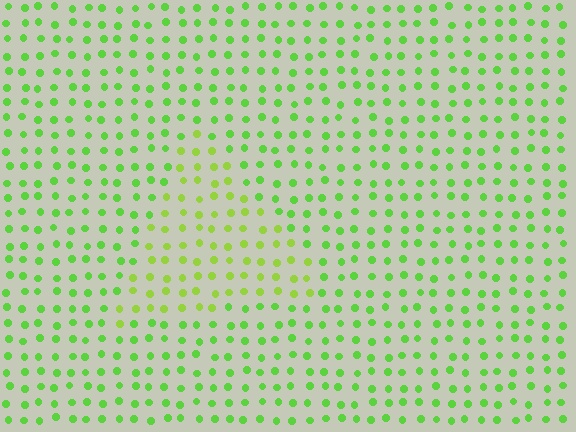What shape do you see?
I see a triangle.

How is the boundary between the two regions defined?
The boundary is defined purely by a slight shift in hue (about 24 degrees). Spacing, size, and orientation are identical on both sides.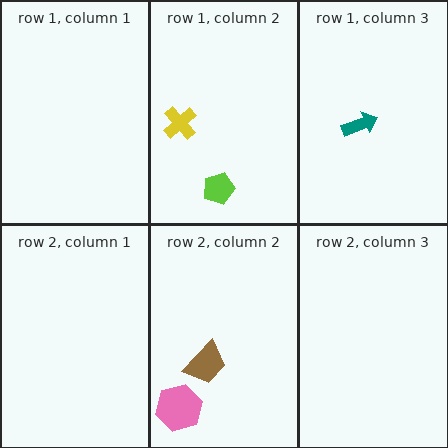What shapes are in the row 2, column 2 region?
The pink hexagon, the brown trapezoid.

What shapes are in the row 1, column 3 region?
The teal arrow.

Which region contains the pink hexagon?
The row 2, column 2 region.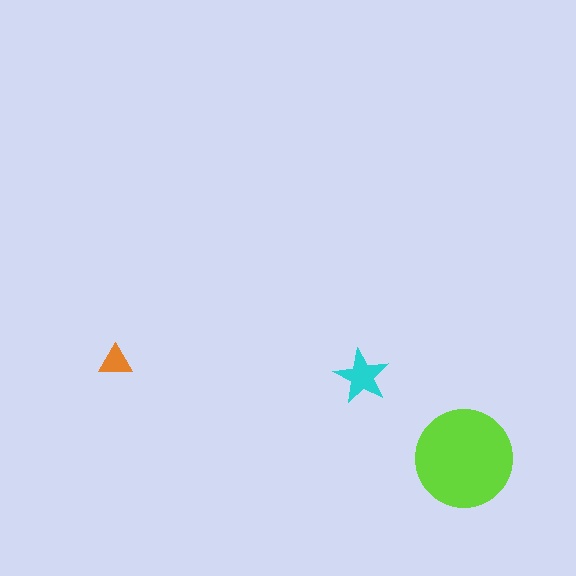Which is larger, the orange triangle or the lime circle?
The lime circle.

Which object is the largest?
The lime circle.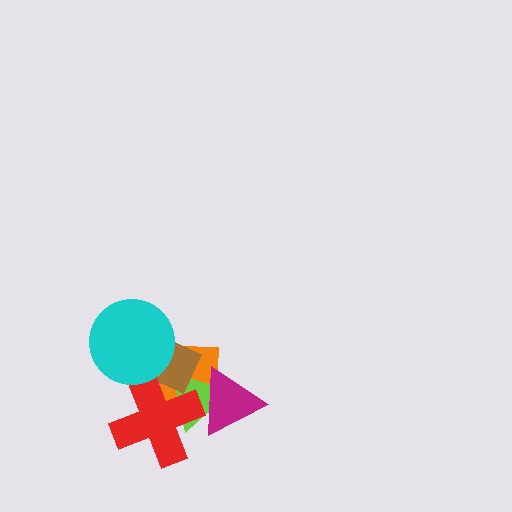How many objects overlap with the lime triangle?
4 objects overlap with the lime triangle.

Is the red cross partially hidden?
Yes, it is partially covered by another shape.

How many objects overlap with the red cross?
4 objects overlap with the red cross.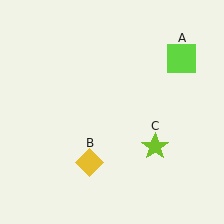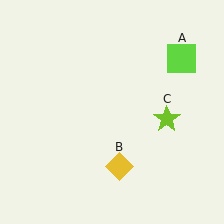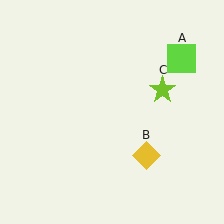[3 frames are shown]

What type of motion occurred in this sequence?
The yellow diamond (object B), lime star (object C) rotated counterclockwise around the center of the scene.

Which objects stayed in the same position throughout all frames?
Lime square (object A) remained stationary.